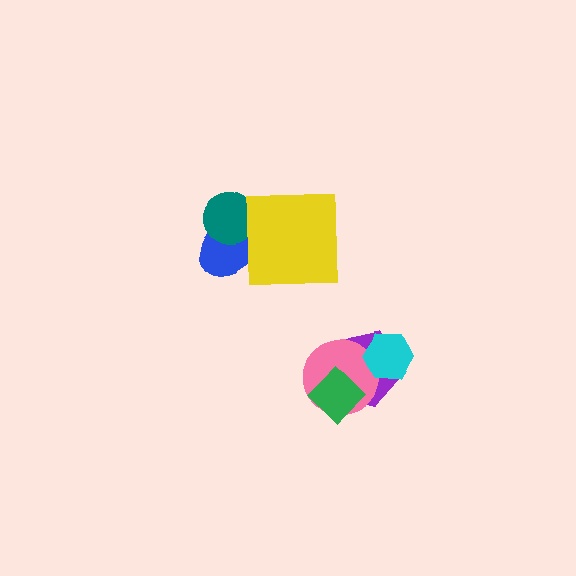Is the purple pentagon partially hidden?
Yes, it is partially covered by another shape.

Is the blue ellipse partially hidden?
Yes, it is partially covered by another shape.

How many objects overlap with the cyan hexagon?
2 objects overlap with the cyan hexagon.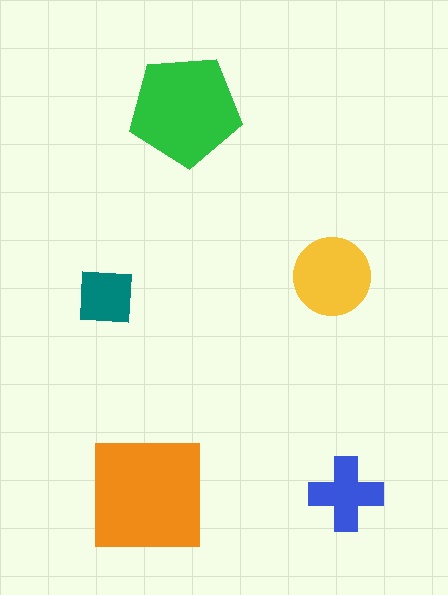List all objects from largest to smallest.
The orange square, the green pentagon, the yellow circle, the blue cross, the teal square.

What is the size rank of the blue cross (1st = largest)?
4th.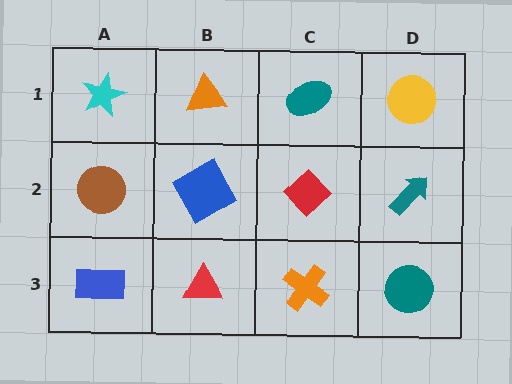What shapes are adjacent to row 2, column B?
An orange triangle (row 1, column B), a red triangle (row 3, column B), a brown circle (row 2, column A), a red diamond (row 2, column C).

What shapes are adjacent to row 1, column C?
A red diamond (row 2, column C), an orange triangle (row 1, column B), a yellow circle (row 1, column D).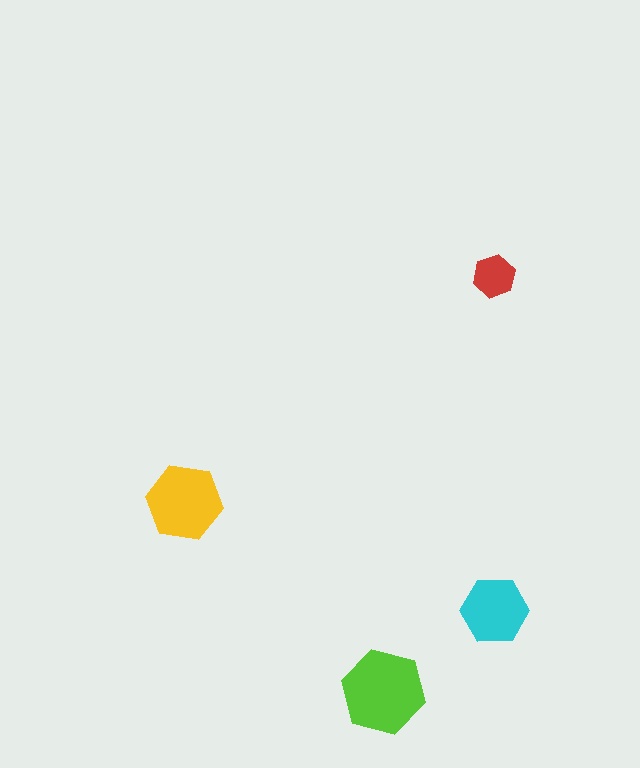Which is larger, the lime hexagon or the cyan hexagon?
The lime one.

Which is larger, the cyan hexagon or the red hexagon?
The cyan one.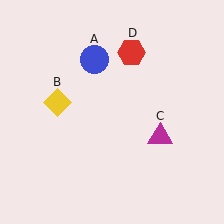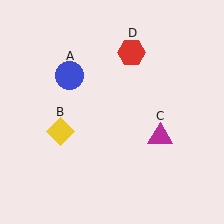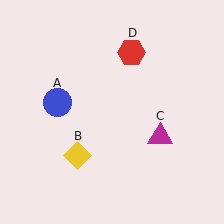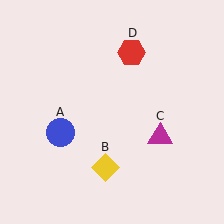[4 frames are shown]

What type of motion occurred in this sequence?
The blue circle (object A), yellow diamond (object B) rotated counterclockwise around the center of the scene.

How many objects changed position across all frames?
2 objects changed position: blue circle (object A), yellow diamond (object B).